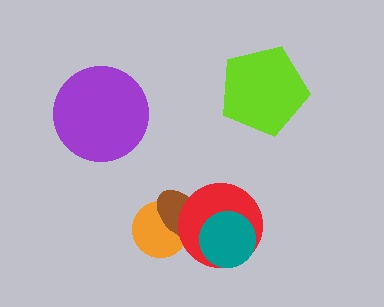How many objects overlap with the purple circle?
0 objects overlap with the purple circle.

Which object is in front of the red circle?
The teal circle is in front of the red circle.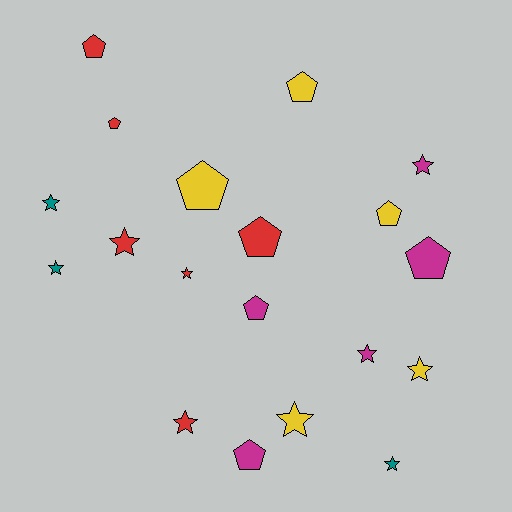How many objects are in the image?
There are 19 objects.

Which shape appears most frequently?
Star, with 10 objects.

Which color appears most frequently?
Red, with 6 objects.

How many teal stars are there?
There are 3 teal stars.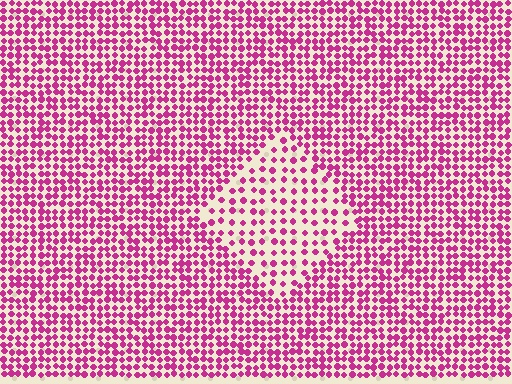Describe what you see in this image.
The image contains small magenta elements arranged at two different densities. A diamond-shaped region is visible where the elements are less densely packed than the surrounding area.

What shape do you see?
I see a diamond.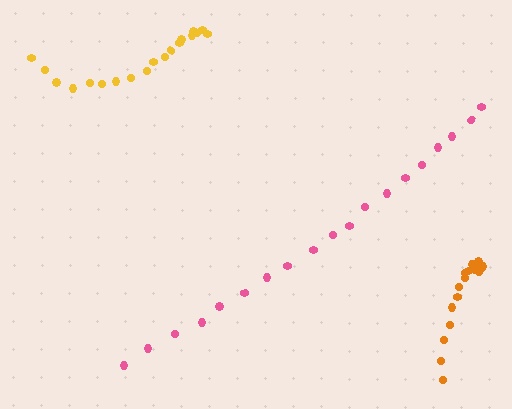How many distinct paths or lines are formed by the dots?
There are 3 distinct paths.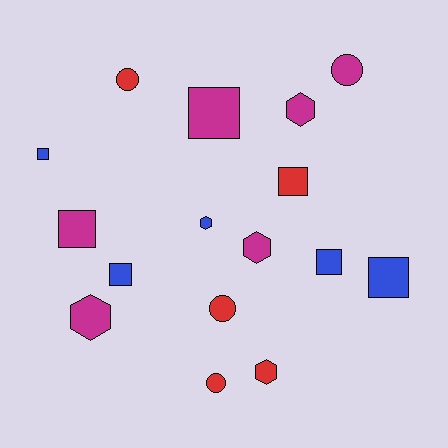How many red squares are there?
There is 1 red square.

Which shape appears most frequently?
Square, with 7 objects.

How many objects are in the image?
There are 16 objects.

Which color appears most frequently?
Magenta, with 6 objects.